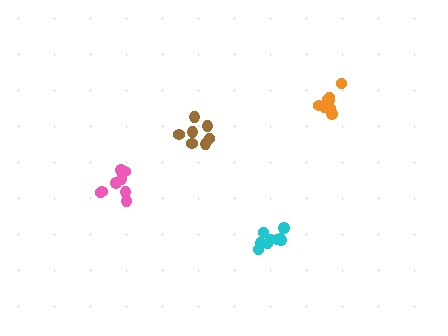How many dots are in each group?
Group 1: 8 dots, Group 2: 9 dots, Group 3: 8 dots, Group 4: 7 dots (32 total).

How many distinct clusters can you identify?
There are 4 distinct clusters.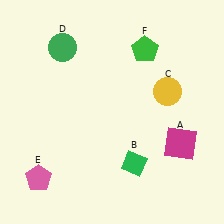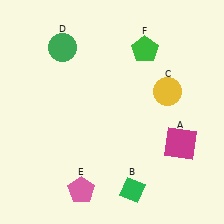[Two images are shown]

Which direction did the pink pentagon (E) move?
The pink pentagon (E) moved right.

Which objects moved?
The objects that moved are: the green diamond (B), the pink pentagon (E).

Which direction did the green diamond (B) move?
The green diamond (B) moved down.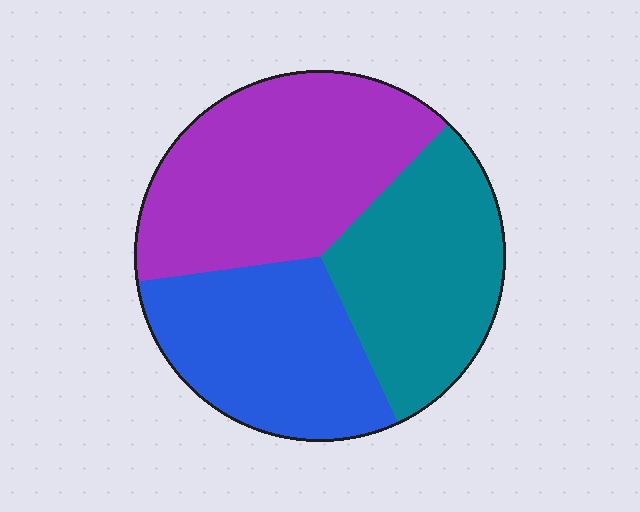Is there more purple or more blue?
Purple.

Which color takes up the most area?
Purple, at roughly 40%.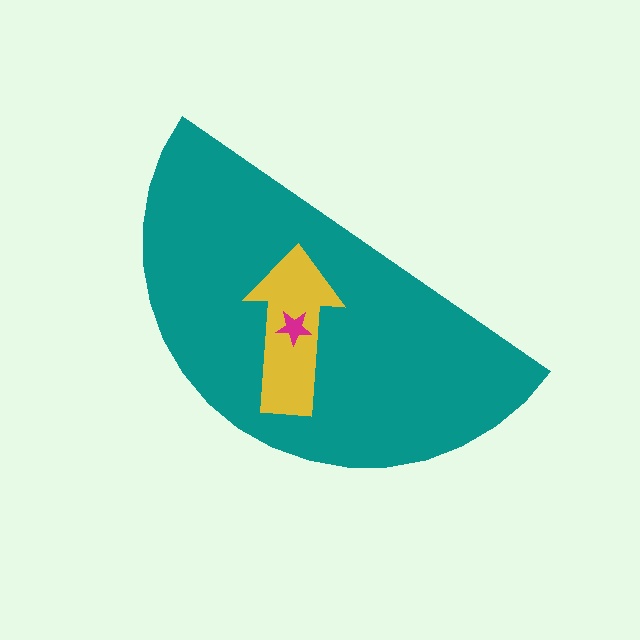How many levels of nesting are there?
3.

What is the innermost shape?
The magenta star.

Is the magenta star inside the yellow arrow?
Yes.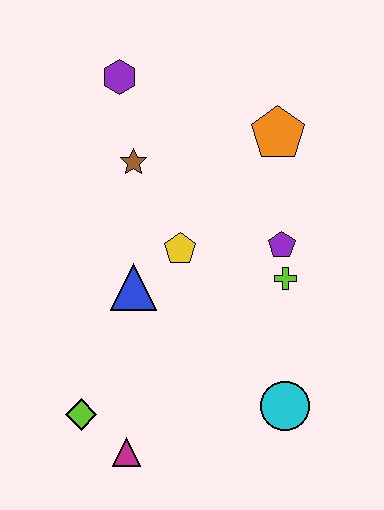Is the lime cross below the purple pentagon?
Yes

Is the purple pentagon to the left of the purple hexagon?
No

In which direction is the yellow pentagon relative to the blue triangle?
The yellow pentagon is to the right of the blue triangle.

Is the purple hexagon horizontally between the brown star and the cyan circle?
No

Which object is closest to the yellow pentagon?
The blue triangle is closest to the yellow pentagon.